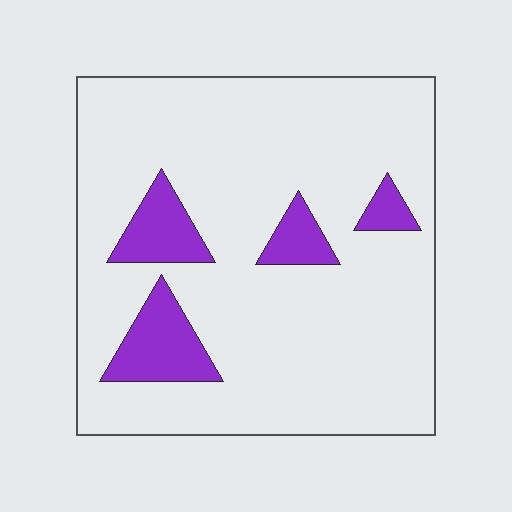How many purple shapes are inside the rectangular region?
4.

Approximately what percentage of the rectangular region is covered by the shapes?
Approximately 15%.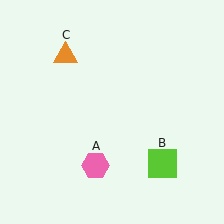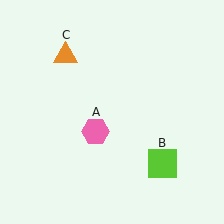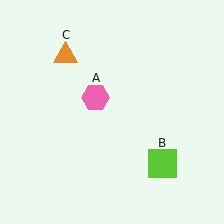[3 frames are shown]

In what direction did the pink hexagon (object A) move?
The pink hexagon (object A) moved up.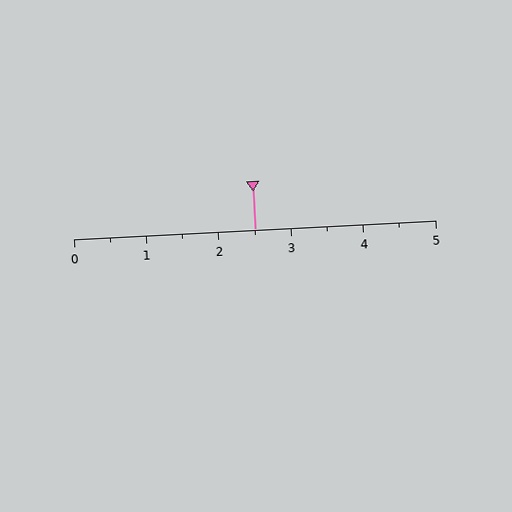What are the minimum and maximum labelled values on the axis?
The axis runs from 0 to 5.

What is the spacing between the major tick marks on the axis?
The major ticks are spaced 1 apart.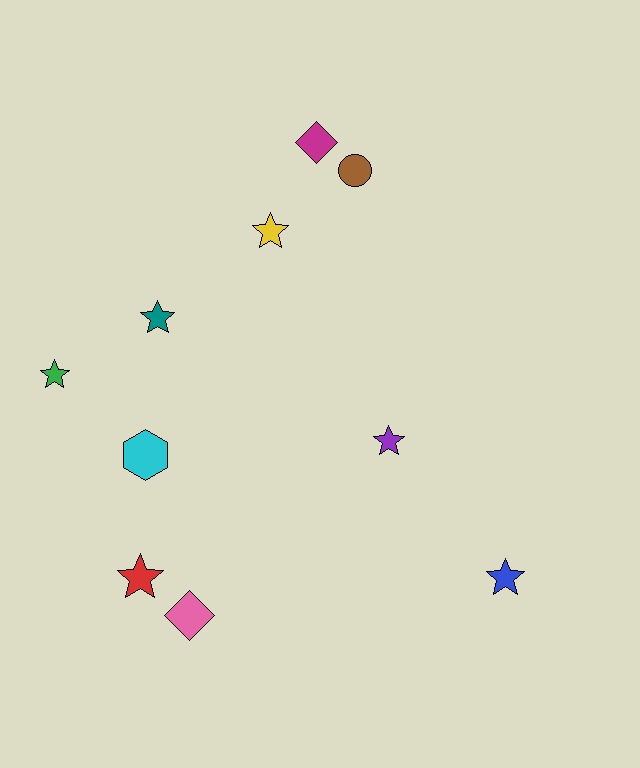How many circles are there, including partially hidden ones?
There is 1 circle.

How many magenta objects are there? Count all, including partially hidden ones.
There is 1 magenta object.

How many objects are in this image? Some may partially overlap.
There are 10 objects.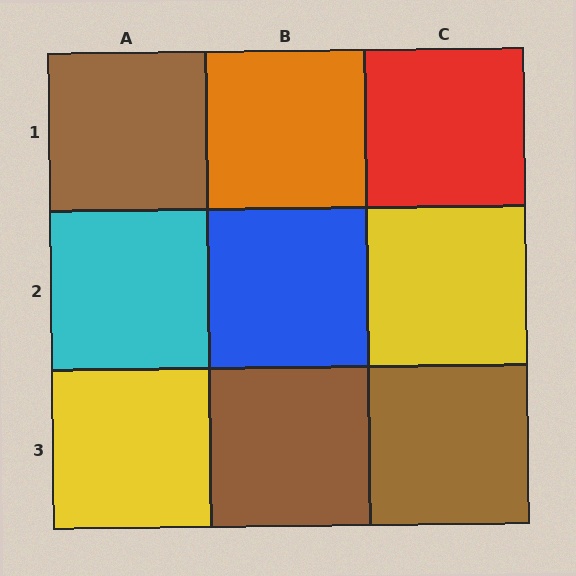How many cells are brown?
3 cells are brown.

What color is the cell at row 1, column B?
Orange.